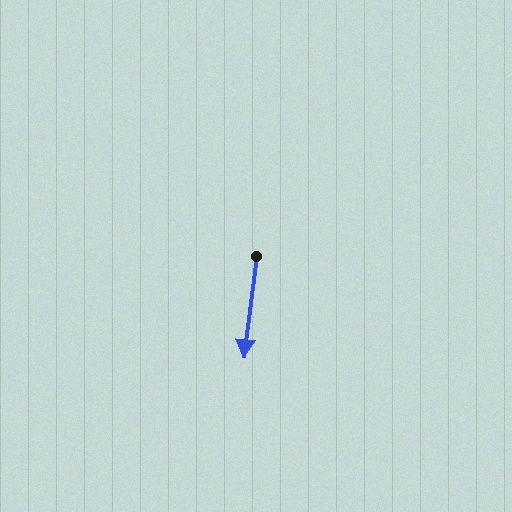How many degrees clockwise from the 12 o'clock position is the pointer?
Approximately 187 degrees.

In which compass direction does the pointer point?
South.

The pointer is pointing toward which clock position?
Roughly 6 o'clock.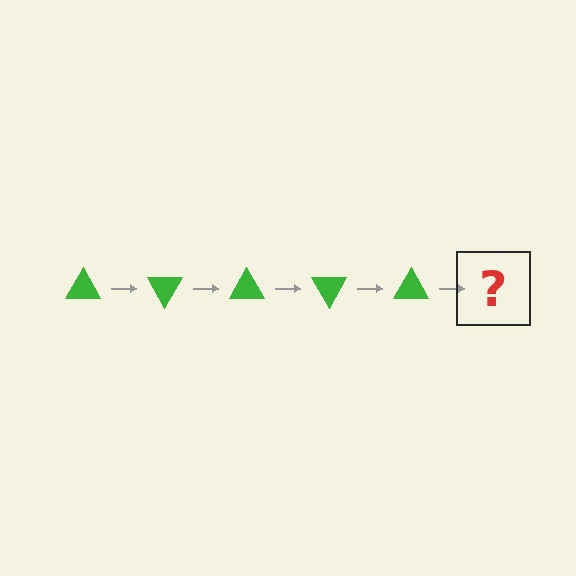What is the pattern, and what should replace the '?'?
The pattern is that the triangle rotates 60 degrees each step. The '?' should be a green triangle rotated 300 degrees.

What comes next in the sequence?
The next element should be a green triangle rotated 300 degrees.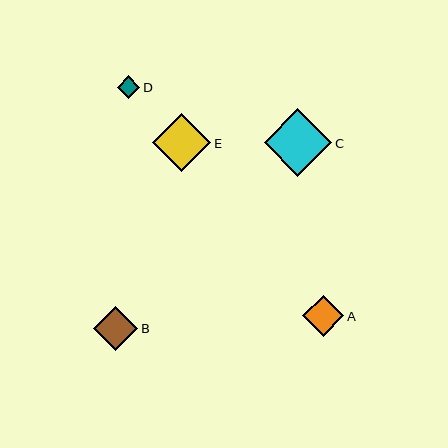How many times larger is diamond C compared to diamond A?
Diamond C is approximately 1.7 times the size of diamond A.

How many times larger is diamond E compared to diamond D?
Diamond E is approximately 2.6 times the size of diamond D.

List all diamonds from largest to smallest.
From largest to smallest: C, E, B, A, D.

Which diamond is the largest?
Diamond C is the largest with a size of approximately 68 pixels.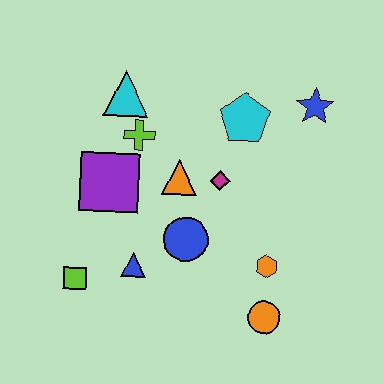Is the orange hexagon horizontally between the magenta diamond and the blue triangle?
No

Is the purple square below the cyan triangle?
Yes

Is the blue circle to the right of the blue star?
No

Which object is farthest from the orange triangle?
The orange circle is farthest from the orange triangle.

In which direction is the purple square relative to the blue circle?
The purple square is to the left of the blue circle.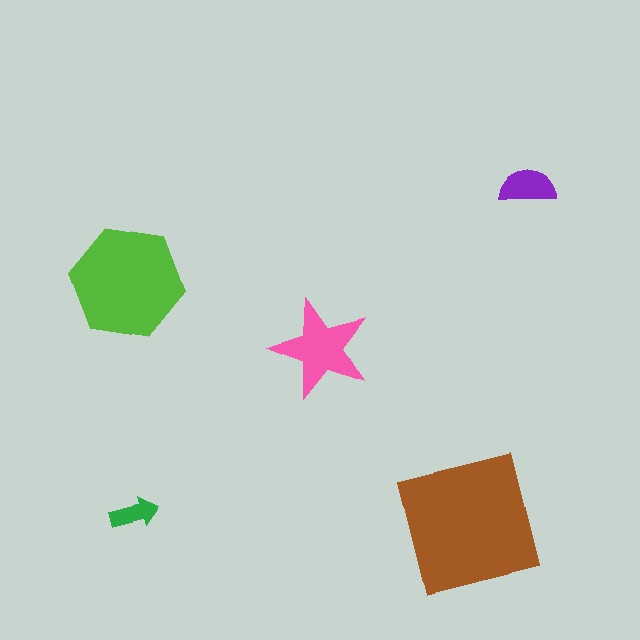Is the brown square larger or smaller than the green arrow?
Larger.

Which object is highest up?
The purple semicircle is topmost.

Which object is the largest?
The brown square.